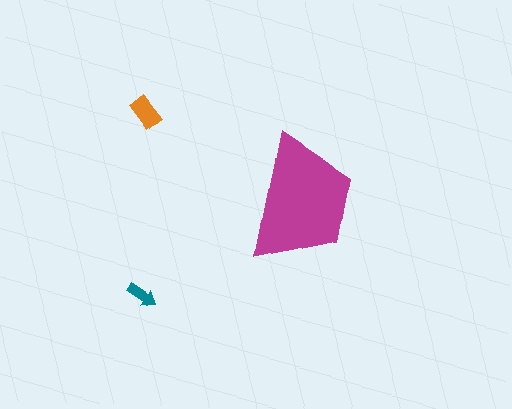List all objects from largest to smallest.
The magenta trapezoid, the orange rectangle, the teal arrow.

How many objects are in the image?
There are 3 objects in the image.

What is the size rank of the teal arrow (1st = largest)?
3rd.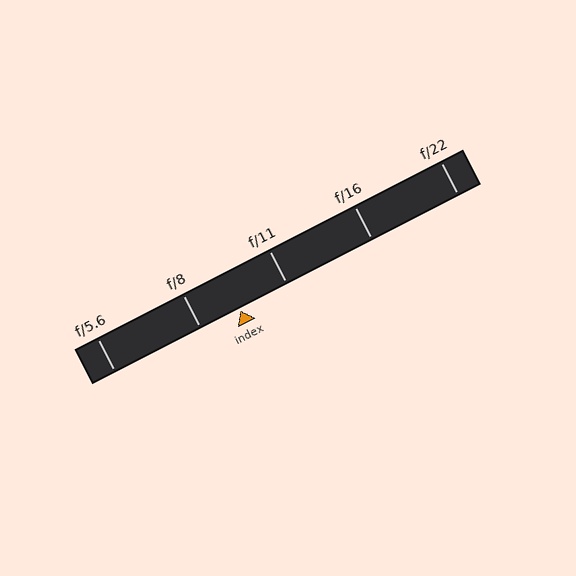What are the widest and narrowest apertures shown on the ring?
The widest aperture shown is f/5.6 and the narrowest is f/22.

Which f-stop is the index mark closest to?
The index mark is closest to f/8.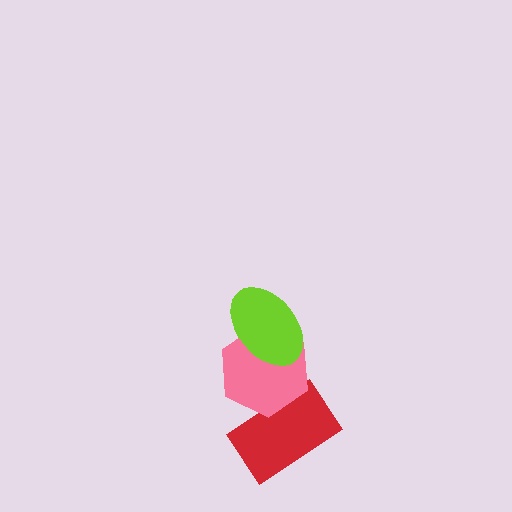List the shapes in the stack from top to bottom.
From top to bottom: the lime ellipse, the pink hexagon, the red rectangle.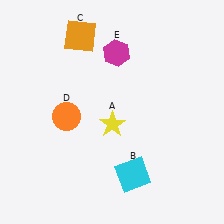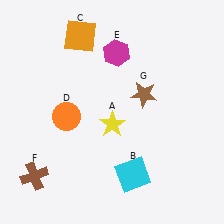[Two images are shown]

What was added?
A brown cross (F), a brown star (G) were added in Image 2.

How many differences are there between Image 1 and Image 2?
There are 2 differences between the two images.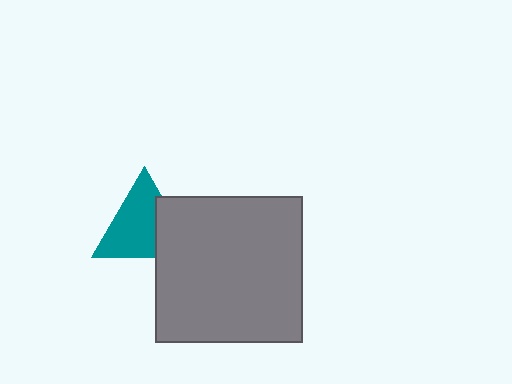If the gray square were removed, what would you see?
You would see the complete teal triangle.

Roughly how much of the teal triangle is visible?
Most of it is visible (roughly 70%).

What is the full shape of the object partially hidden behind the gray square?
The partially hidden object is a teal triangle.